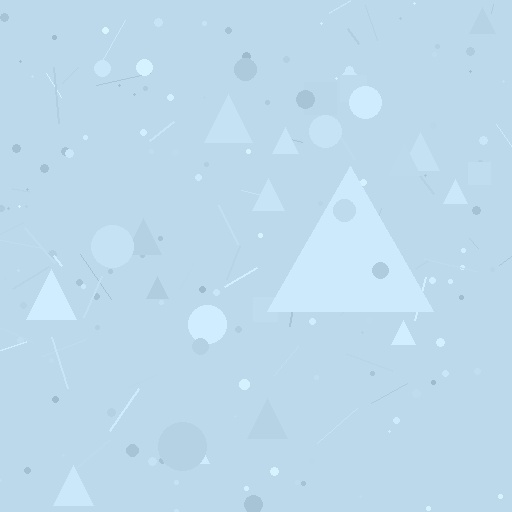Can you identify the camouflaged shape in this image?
The camouflaged shape is a triangle.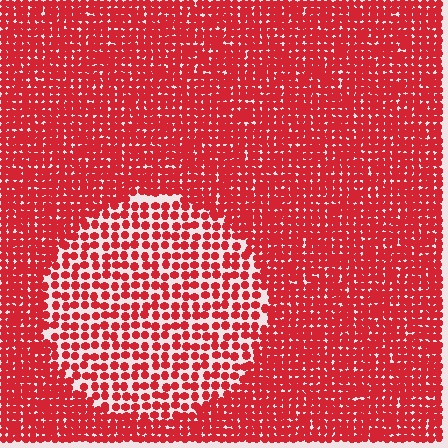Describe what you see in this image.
The image contains small red elements arranged at two different densities. A circle-shaped region is visible where the elements are less densely packed than the surrounding area.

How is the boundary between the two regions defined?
The boundary is defined by a change in element density (approximately 1.9x ratio). All elements are the same color, size, and shape.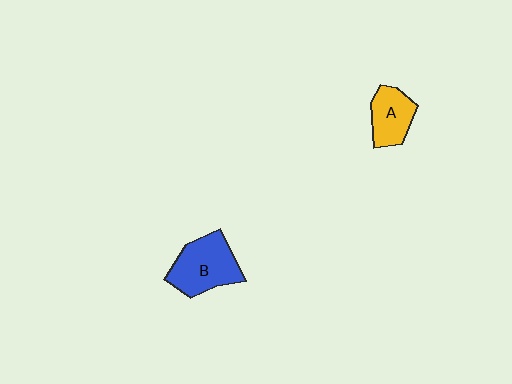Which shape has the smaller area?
Shape A (yellow).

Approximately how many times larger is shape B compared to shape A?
Approximately 1.5 times.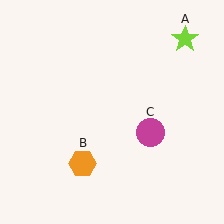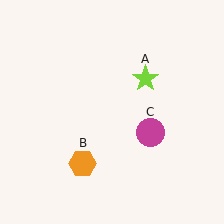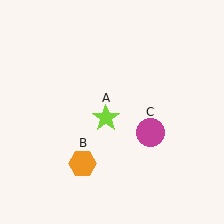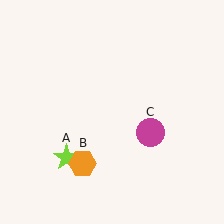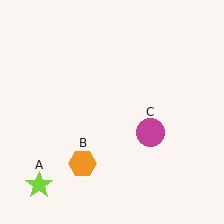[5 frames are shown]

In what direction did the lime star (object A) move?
The lime star (object A) moved down and to the left.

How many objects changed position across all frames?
1 object changed position: lime star (object A).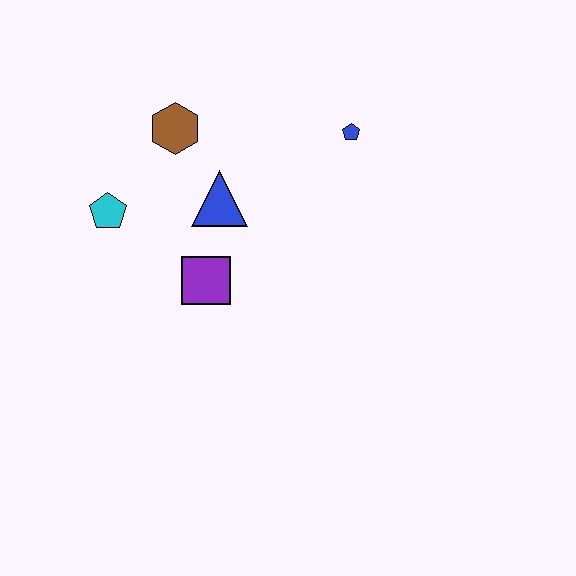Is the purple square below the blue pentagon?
Yes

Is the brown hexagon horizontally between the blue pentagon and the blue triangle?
No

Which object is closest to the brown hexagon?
The blue triangle is closest to the brown hexagon.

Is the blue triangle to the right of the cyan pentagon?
Yes